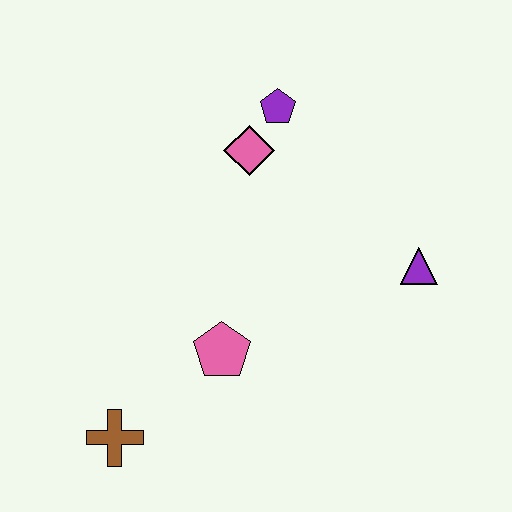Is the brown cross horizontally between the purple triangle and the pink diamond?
No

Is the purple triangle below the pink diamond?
Yes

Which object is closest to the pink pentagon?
The brown cross is closest to the pink pentagon.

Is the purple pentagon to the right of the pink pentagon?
Yes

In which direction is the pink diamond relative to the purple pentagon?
The pink diamond is below the purple pentagon.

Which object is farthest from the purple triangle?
The brown cross is farthest from the purple triangle.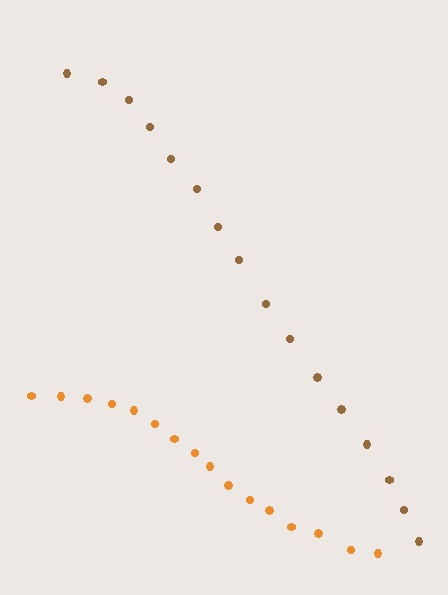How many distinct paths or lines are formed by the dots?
There are 2 distinct paths.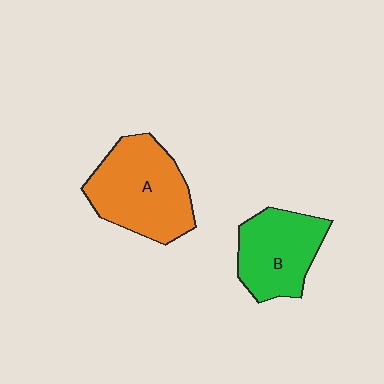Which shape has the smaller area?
Shape B (green).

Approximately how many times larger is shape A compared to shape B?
Approximately 1.3 times.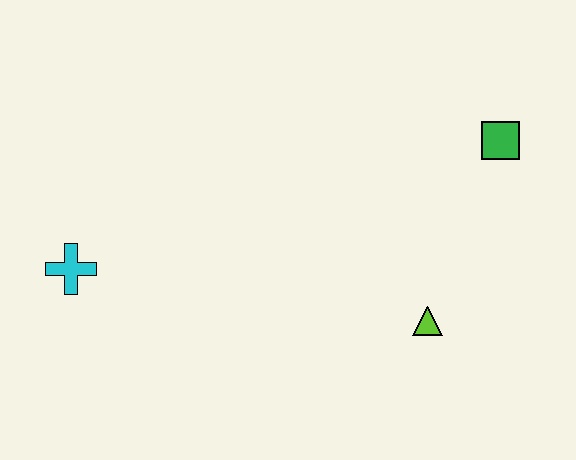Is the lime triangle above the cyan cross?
No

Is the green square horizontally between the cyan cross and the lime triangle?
No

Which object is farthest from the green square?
The cyan cross is farthest from the green square.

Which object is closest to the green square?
The lime triangle is closest to the green square.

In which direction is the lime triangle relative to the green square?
The lime triangle is below the green square.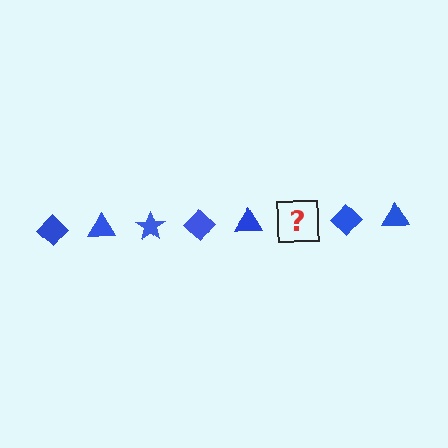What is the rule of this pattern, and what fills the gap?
The rule is that the pattern cycles through diamond, triangle, star shapes in blue. The gap should be filled with a blue star.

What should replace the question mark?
The question mark should be replaced with a blue star.